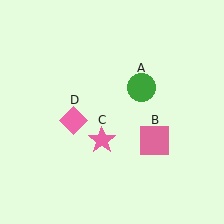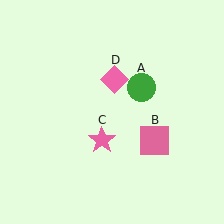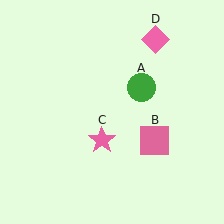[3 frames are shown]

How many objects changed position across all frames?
1 object changed position: pink diamond (object D).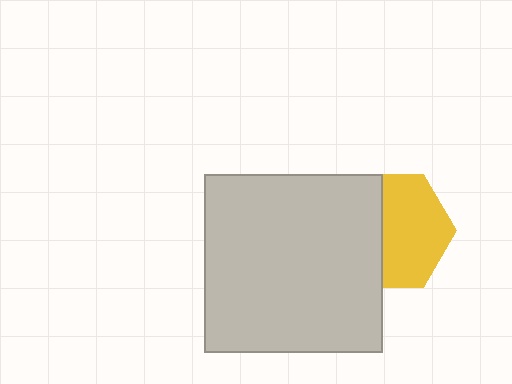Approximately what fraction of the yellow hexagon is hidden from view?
Roughly 42% of the yellow hexagon is hidden behind the light gray square.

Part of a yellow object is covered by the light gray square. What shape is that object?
It is a hexagon.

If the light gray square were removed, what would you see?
You would see the complete yellow hexagon.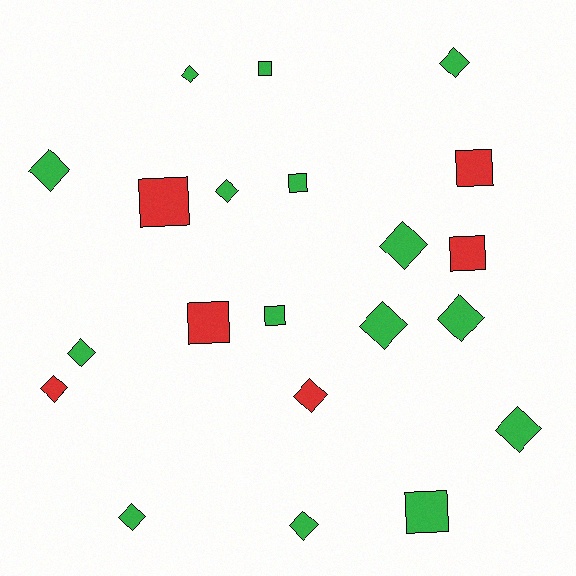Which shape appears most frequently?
Diamond, with 13 objects.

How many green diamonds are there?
There are 11 green diamonds.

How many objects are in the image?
There are 21 objects.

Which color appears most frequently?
Green, with 15 objects.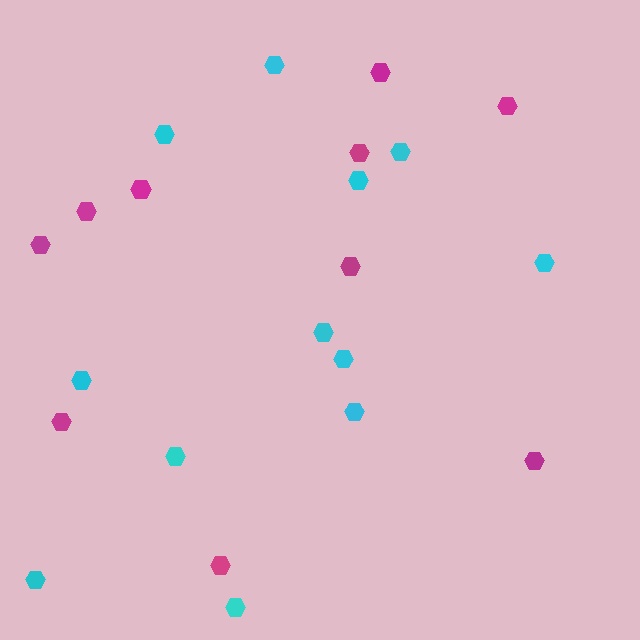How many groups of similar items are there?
There are 2 groups: one group of cyan hexagons (12) and one group of magenta hexagons (10).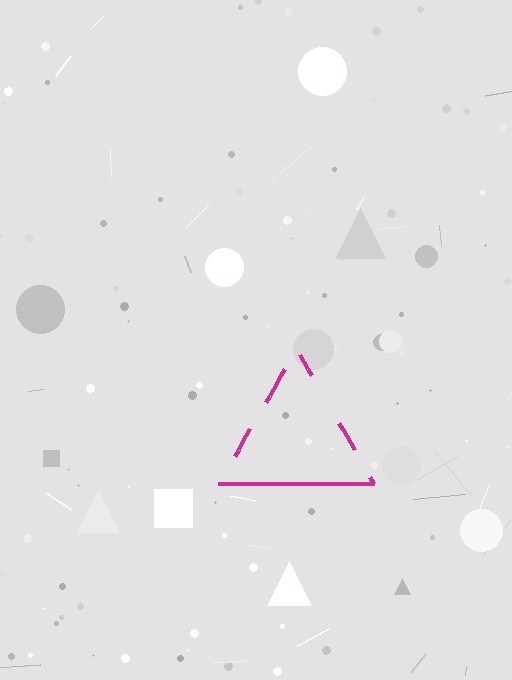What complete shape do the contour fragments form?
The contour fragments form a triangle.